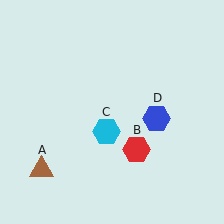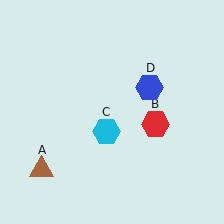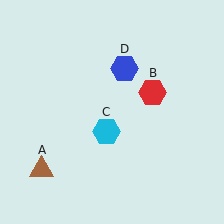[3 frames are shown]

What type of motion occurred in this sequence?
The red hexagon (object B), blue hexagon (object D) rotated counterclockwise around the center of the scene.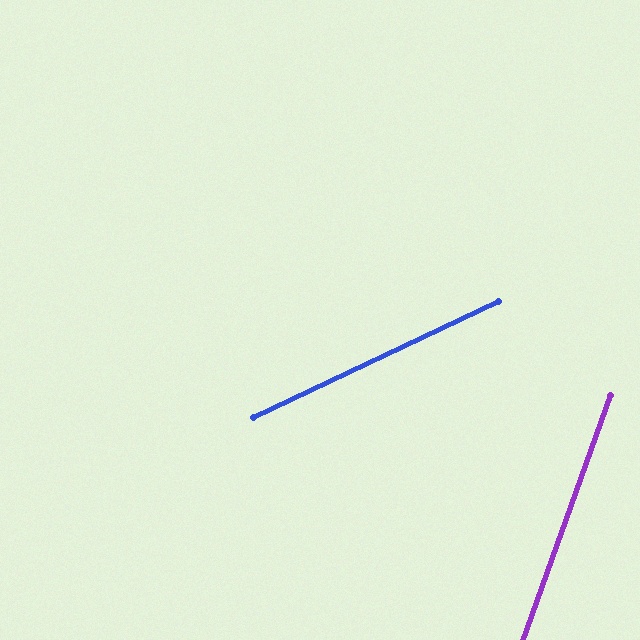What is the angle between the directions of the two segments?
Approximately 45 degrees.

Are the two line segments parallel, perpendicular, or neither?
Neither parallel nor perpendicular — they differ by about 45°.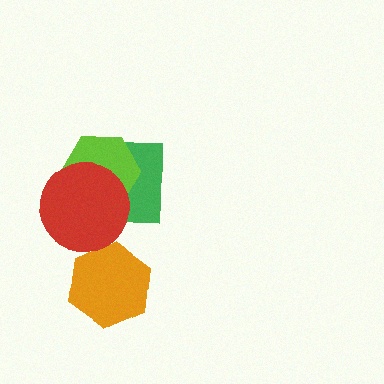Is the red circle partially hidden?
No, no other shape covers it.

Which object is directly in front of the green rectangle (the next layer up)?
The lime hexagon is directly in front of the green rectangle.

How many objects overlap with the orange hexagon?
0 objects overlap with the orange hexagon.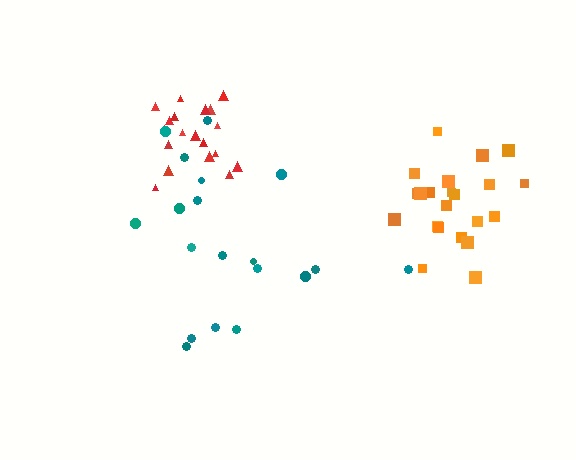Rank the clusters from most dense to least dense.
red, orange, teal.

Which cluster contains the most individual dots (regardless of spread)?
Orange (22).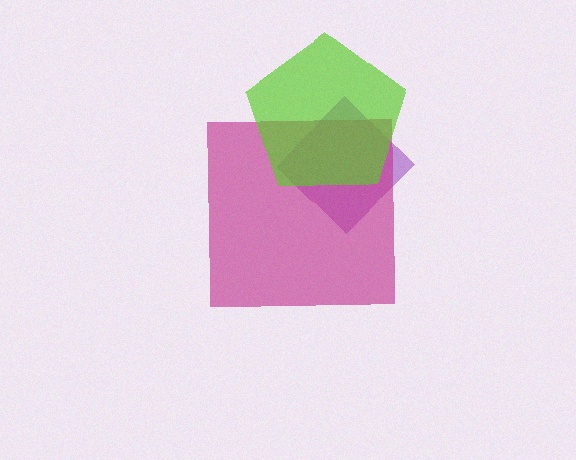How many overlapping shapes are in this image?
There are 3 overlapping shapes in the image.